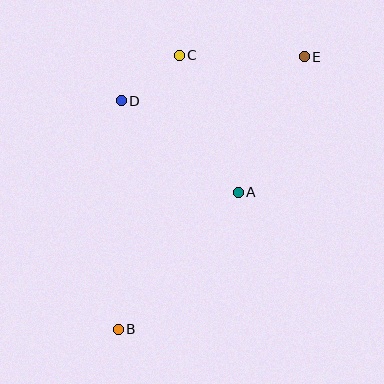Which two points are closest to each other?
Points C and D are closest to each other.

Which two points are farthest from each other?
Points B and E are farthest from each other.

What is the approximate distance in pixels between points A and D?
The distance between A and D is approximately 149 pixels.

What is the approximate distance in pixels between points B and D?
The distance between B and D is approximately 229 pixels.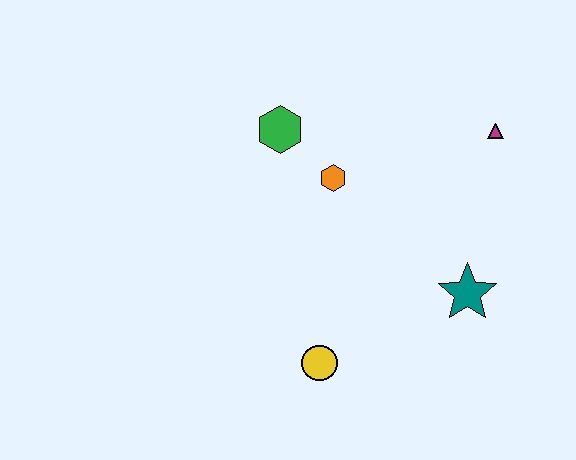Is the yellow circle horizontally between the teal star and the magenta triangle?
No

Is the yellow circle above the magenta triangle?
No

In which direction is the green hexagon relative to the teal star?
The green hexagon is to the left of the teal star.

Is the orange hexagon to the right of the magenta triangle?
No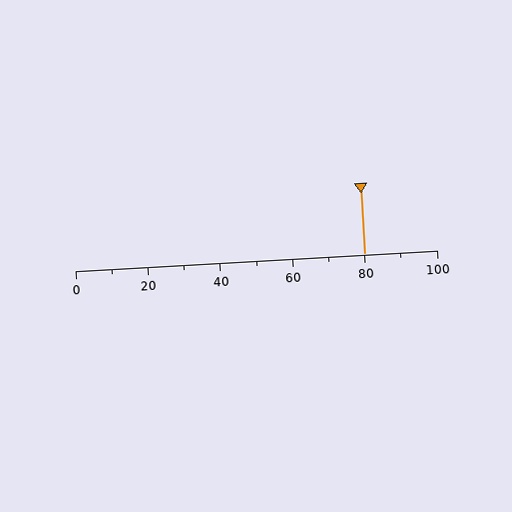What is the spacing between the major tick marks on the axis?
The major ticks are spaced 20 apart.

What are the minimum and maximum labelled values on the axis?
The axis runs from 0 to 100.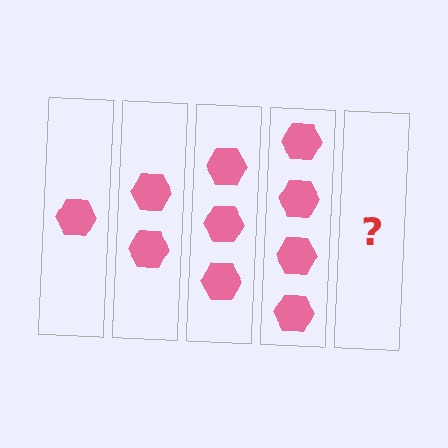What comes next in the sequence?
The next element should be 5 hexagons.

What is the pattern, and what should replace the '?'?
The pattern is that each step adds one more hexagon. The '?' should be 5 hexagons.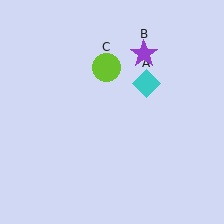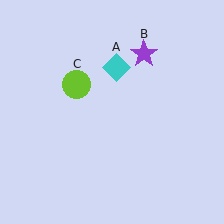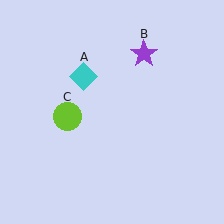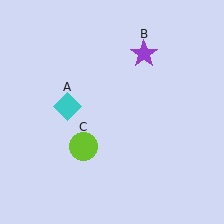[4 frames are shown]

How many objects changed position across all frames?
2 objects changed position: cyan diamond (object A), lime circle (object C).